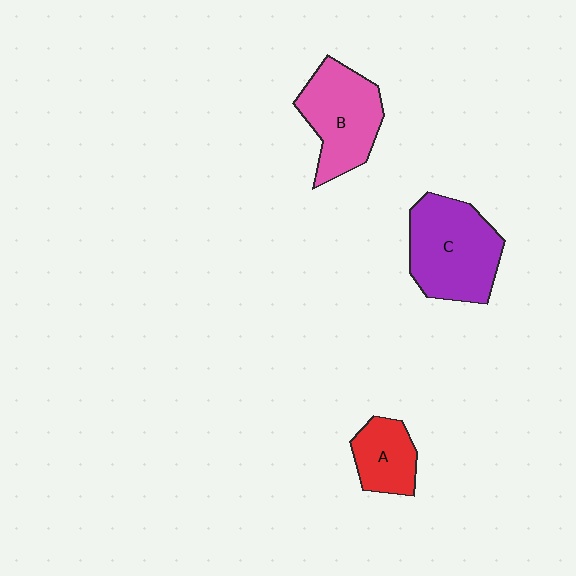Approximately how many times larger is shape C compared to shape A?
Approximately 2.0 times.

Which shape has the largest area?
Shape C (purple).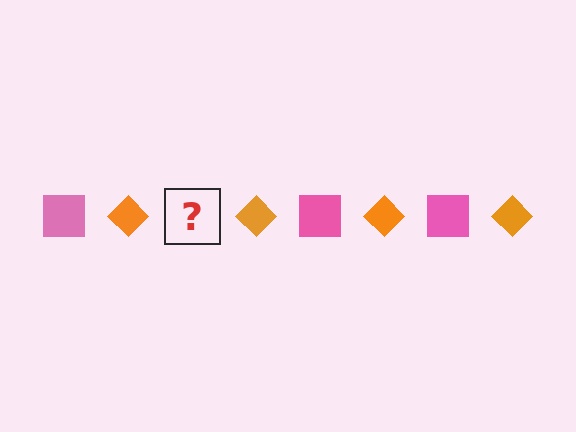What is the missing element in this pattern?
The missing element is a pink square.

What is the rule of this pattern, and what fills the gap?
The rule is that the pattern alternates between pink square and orange diamond. The gap should be filled with a pink square.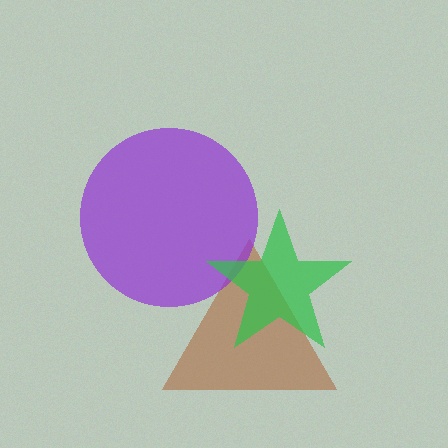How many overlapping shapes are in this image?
There are 3 overlapping shapes in the image.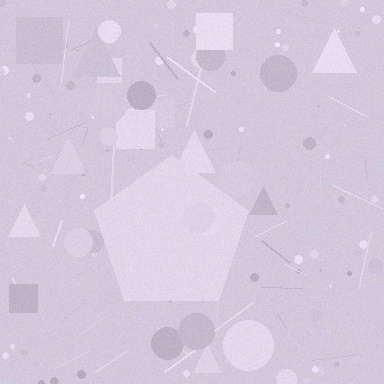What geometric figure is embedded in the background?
A pentagon is embedded in the background.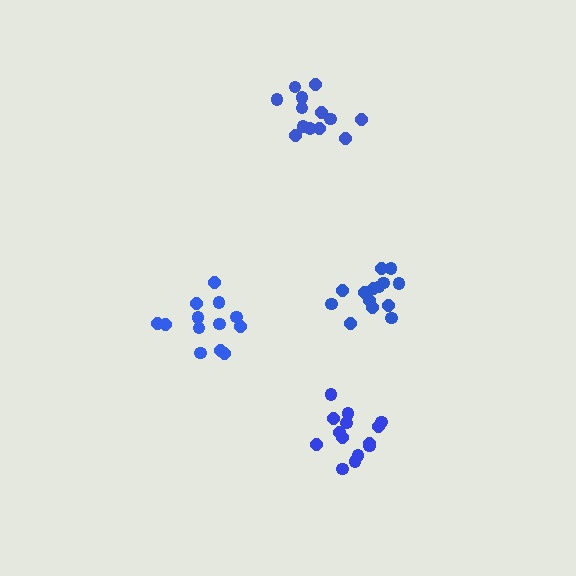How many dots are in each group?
Group 1: 13 dots, Group 2: 14 dots, Group 3: 13 dots, Group 4: 14 dots (54 total).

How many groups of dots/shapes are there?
There are 4 groups.